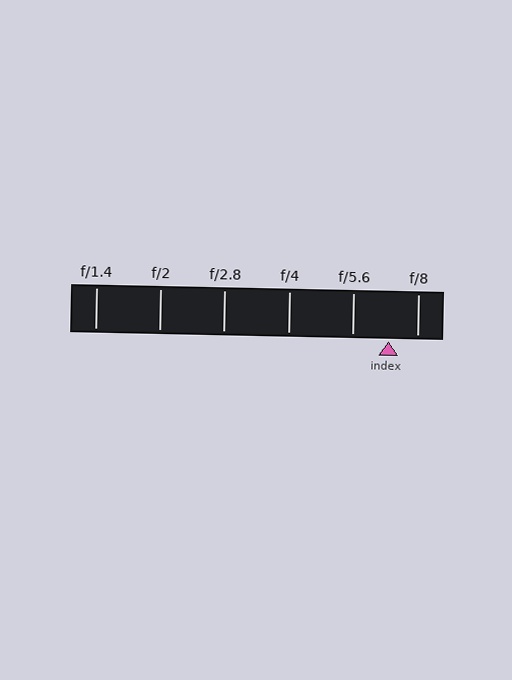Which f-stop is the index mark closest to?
The index mark is closest to f/8.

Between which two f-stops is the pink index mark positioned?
The index mark is between f/5.6 and f/8.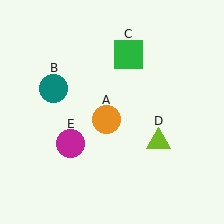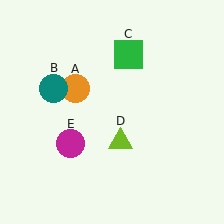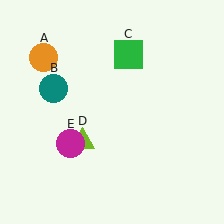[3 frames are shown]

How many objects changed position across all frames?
2 objects changed position: orange circle (object A), lime triangle (object D).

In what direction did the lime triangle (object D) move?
The lime triangle (object D) moved left.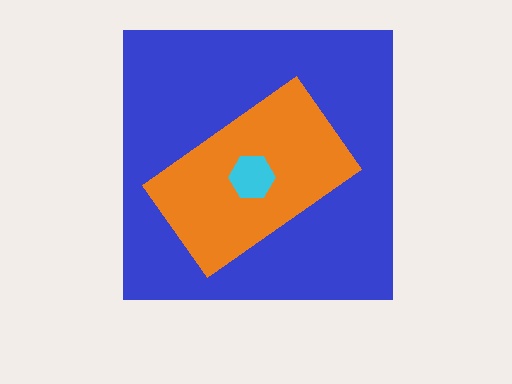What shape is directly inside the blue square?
The orange rectangle.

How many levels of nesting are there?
3.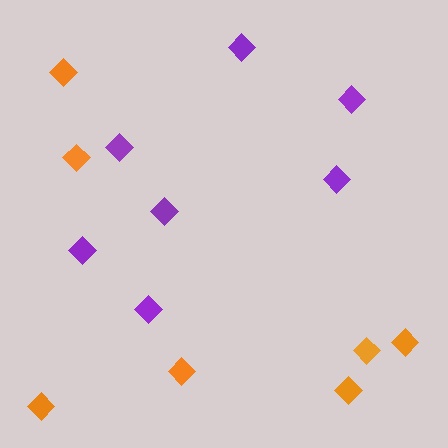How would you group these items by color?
There are 2 groups: one group of purple diamonds (7) and one group of orange diamonds (7).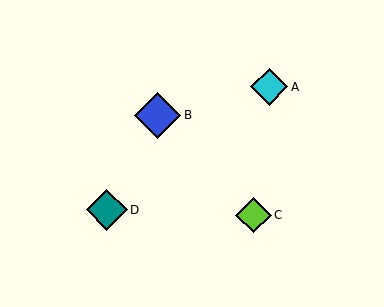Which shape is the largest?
The blue diamond (labeled B) is the largest.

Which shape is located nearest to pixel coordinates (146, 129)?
The blue diamond (labeled B) at (158, 115) is nearest to that location.